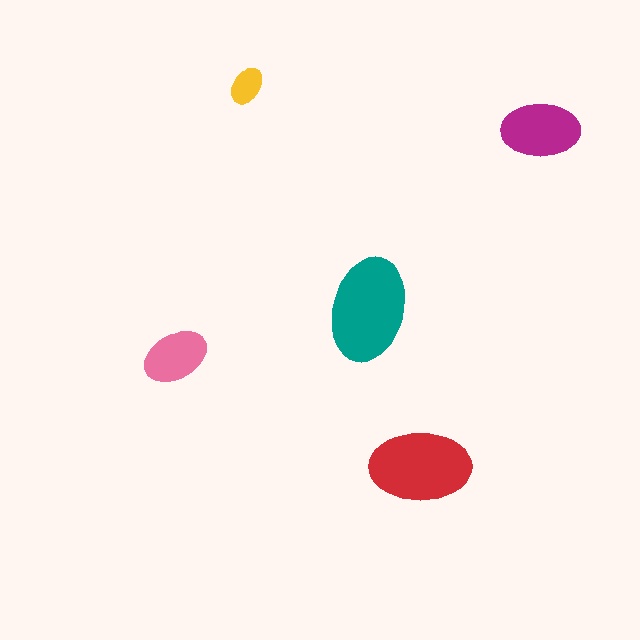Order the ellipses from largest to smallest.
the teal one, the red one, the magenta one, the pink one, the yellow one.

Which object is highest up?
The yellow ellipse is topmost.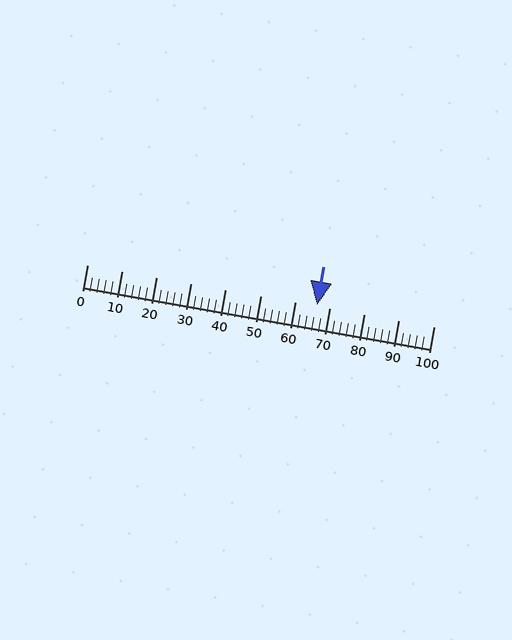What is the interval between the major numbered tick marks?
The major tick marks are spaced 10 units apart.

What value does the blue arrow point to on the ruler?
The blue arrow points to approximately 66.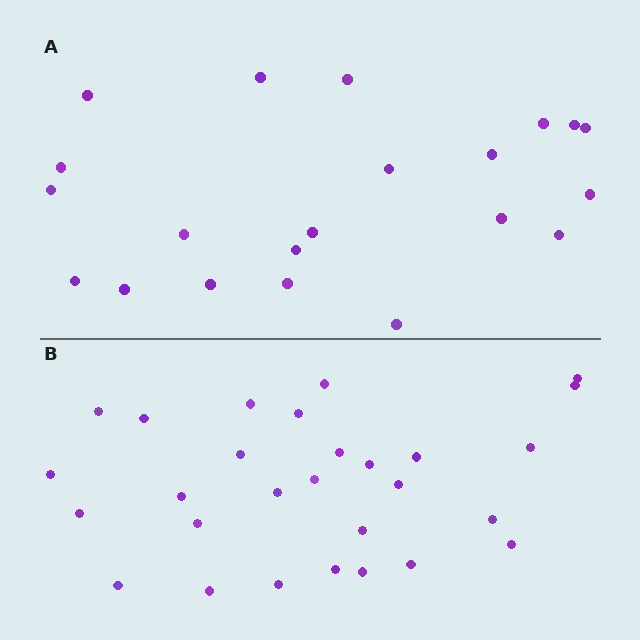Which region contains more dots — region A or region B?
Region B (the bottom region) has more dots.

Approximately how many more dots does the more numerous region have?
Region B has roughly 8 or so more dots than region A.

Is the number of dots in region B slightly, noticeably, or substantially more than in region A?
Region B has noticeably more, but not dramatically so. The ratio is roughly 1.3 to 1.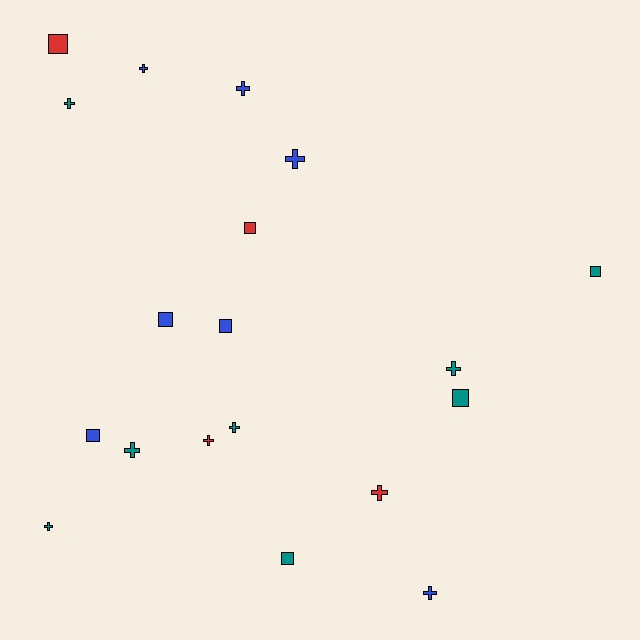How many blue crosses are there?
There are 4 blue crosses.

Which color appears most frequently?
Teal, with 8 objects.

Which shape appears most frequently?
Cross, with 11 objects.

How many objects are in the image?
There are 19 objects.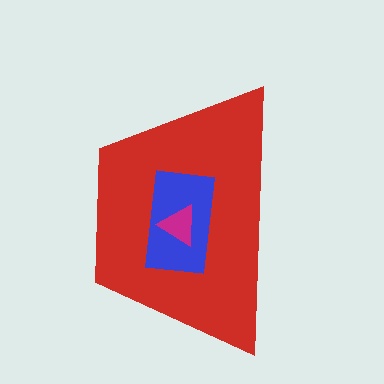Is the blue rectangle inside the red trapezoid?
Yes.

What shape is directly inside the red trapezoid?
The blue rectangle.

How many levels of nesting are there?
3.